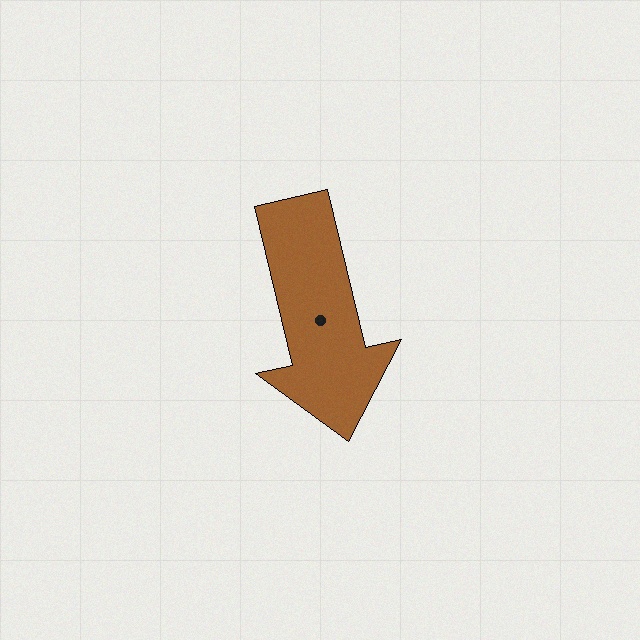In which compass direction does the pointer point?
South.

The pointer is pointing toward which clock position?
Roughly 6 o'clock.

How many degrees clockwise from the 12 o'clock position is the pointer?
Approximately 167 degrees.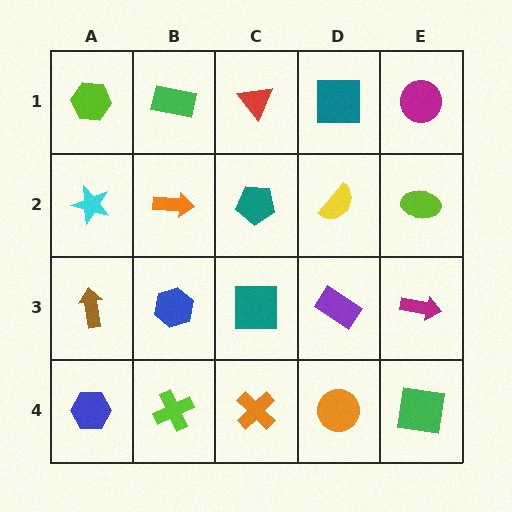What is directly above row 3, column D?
A yellow semicircle.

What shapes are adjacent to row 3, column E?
A lime ellipse (row 2, column E), a green square (row 4, column E), a purple rectangle (row 3, column D).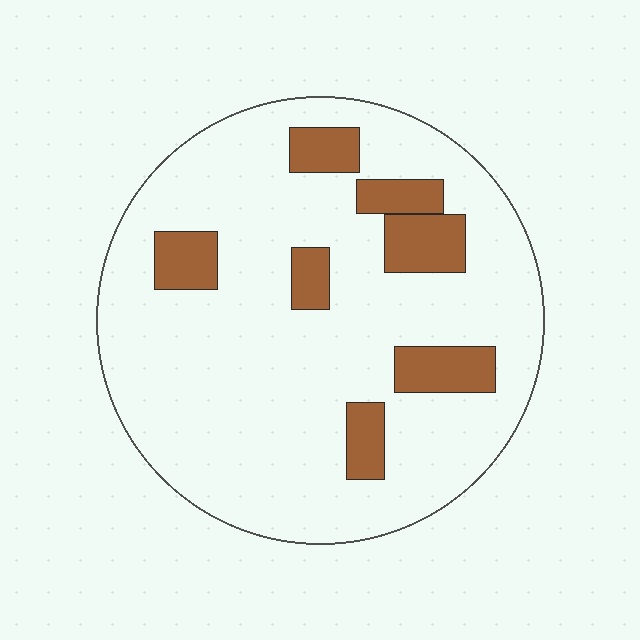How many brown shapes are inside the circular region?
7.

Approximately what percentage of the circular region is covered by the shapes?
Approximately 15%.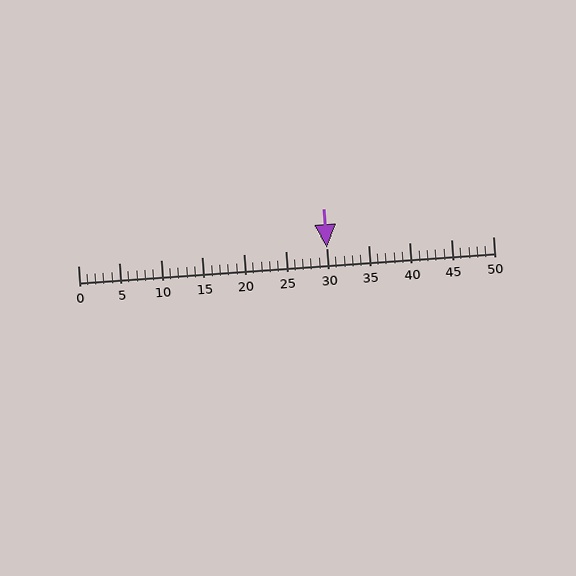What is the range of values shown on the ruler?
The ruler shows values from 0 to 50.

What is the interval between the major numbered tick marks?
The major tick marks are spaced 5 units apart.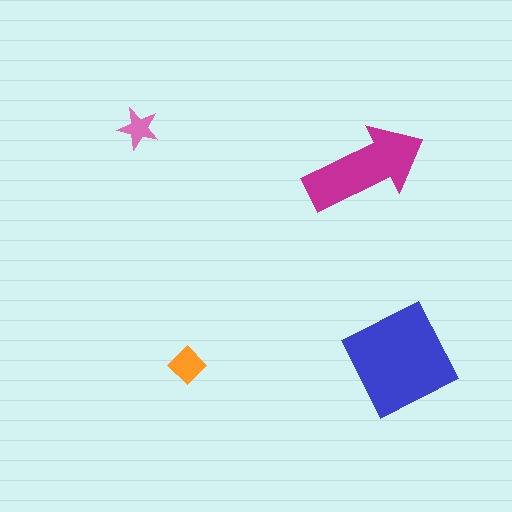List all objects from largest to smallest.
The blue square, the magenta arrow, the orange diamond, the pink star.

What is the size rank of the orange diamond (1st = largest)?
3rd.